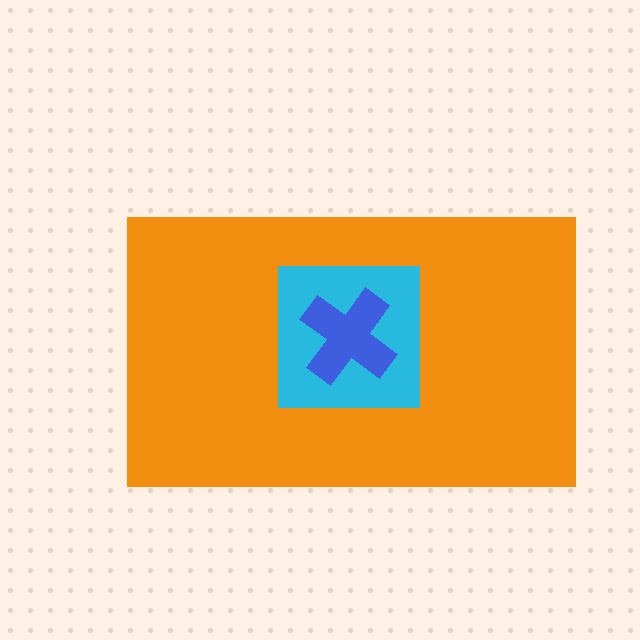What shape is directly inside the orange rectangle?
The cyan square.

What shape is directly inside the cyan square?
The blue cross.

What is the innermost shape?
The blue cross.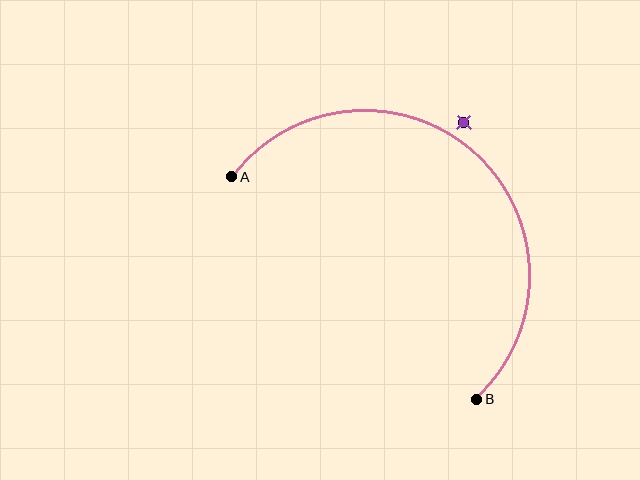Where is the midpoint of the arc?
The arc midpoint is the point on the curve farthest from the straight line joining A and B. It sits above and to the right of that line.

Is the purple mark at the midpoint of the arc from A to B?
No — the purple mark does not lie on the arc at all. It sits slightly outside the curve.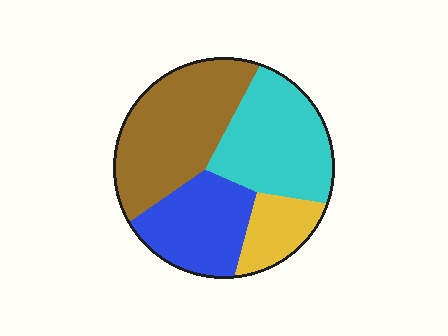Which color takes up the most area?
Brown, at roughly 35%.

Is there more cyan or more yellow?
Cyan.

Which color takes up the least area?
Yellow, at roughly 10%.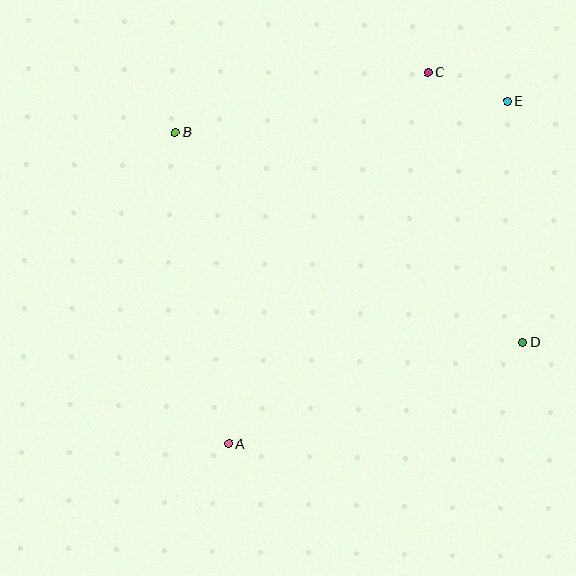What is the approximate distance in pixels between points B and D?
The distance between B and D is approximately 406 pixels.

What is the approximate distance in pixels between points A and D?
The distance between A and D is approximately 312 pixels.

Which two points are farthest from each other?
Points A and E are farthest from each other.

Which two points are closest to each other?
Points C and E are closest to each other.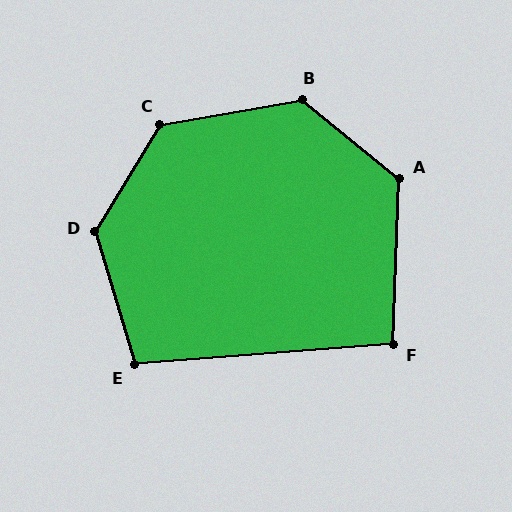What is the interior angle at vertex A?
Approximately 127 degrees (obtuse).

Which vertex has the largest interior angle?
D, at approximately 132 degrees.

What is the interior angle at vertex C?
Approximately 131 degrees (obtuse).